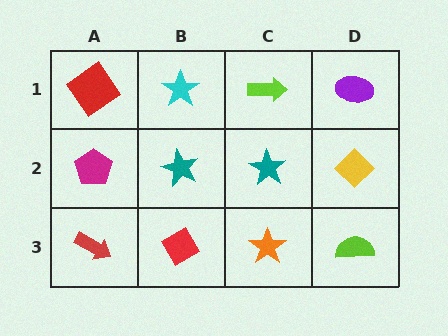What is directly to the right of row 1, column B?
A lime arrow.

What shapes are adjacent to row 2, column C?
A lime arrow (row 1, column C), an orange star (row 3, column C), a teal star (row 2, column B), a yellow diamond (row 2, column D).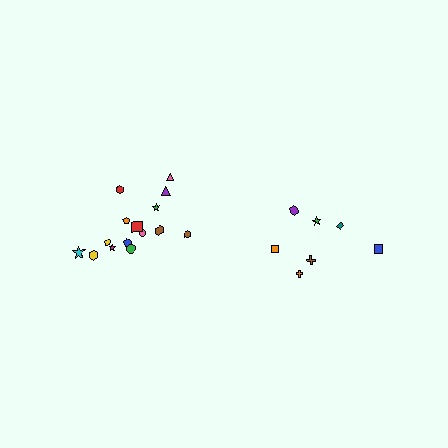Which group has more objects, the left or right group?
The left group.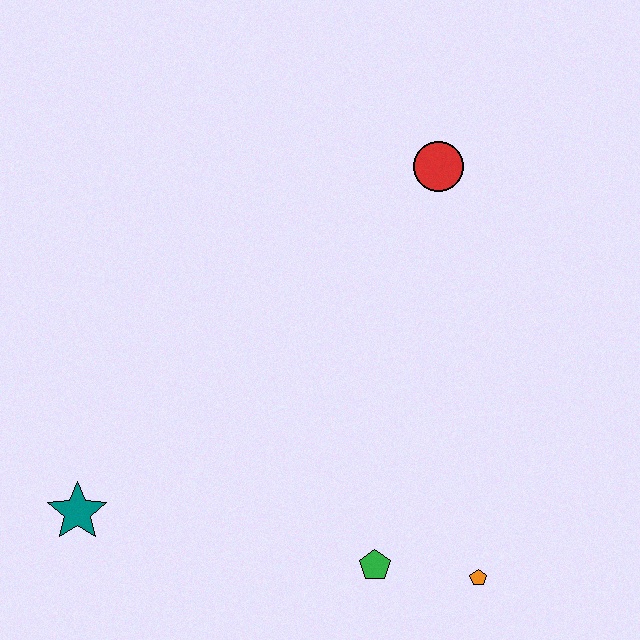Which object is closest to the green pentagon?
The orange pentagon is closest to the green pentagon.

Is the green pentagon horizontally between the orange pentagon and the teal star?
Yes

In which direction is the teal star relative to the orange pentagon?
The teal star is to the left of the orange pentagon.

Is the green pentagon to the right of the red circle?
No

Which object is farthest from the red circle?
The teal star is farthest from the red circle.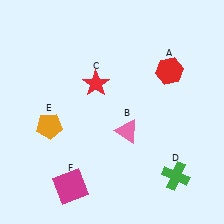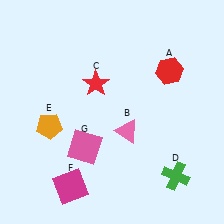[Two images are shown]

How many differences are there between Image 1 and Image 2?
There is 1 difference between the two images.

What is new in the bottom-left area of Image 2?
A pink square (G) was added in the bottom-left area of Image 2.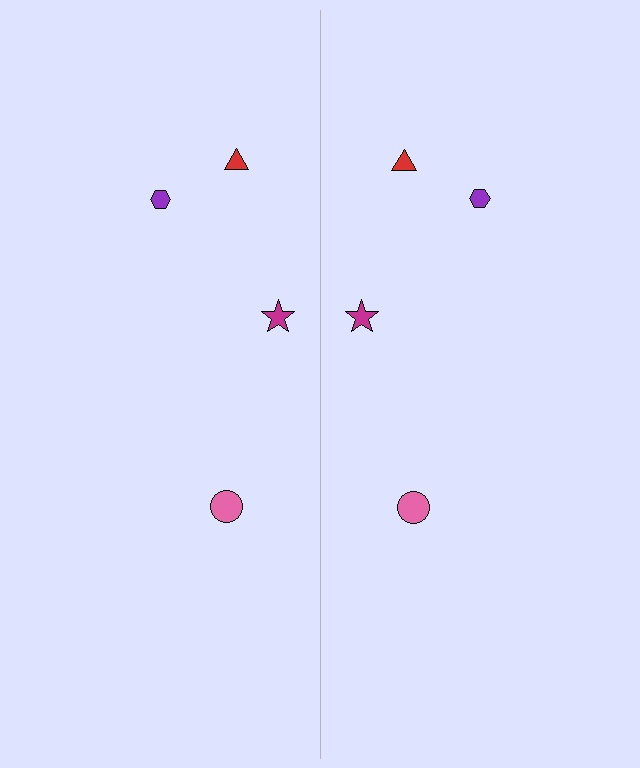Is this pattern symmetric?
Yes, this pattern has bilateral (reflection) symmetry.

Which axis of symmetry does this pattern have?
The pattern has a vertical axis of symmetry running through the center of the image.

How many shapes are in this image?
There are 8 shapes in this image.